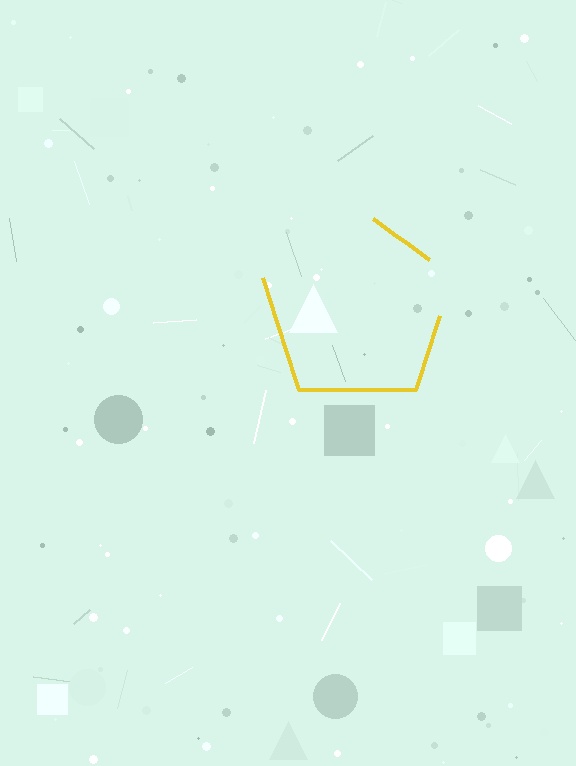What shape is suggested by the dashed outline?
The dashed outline suggests a pentagon.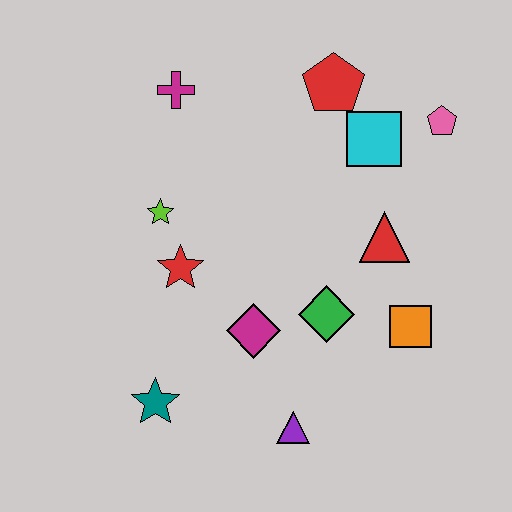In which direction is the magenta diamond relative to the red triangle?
The magenta diamond is to the left of the red triangle.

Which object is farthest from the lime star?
The pink pentagon is farthest from the lime star.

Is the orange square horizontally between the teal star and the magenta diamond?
No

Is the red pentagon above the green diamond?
Yes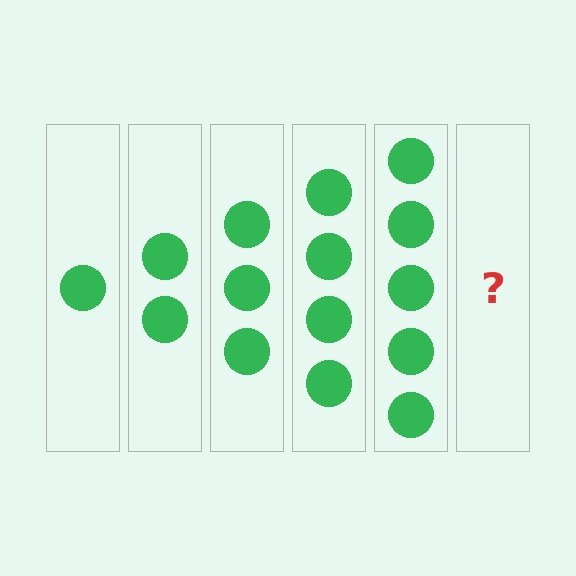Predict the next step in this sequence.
The next step is 6 circles.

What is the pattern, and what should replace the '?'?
The pattern is that each step adds one more circle. The '?' should be 6 circles.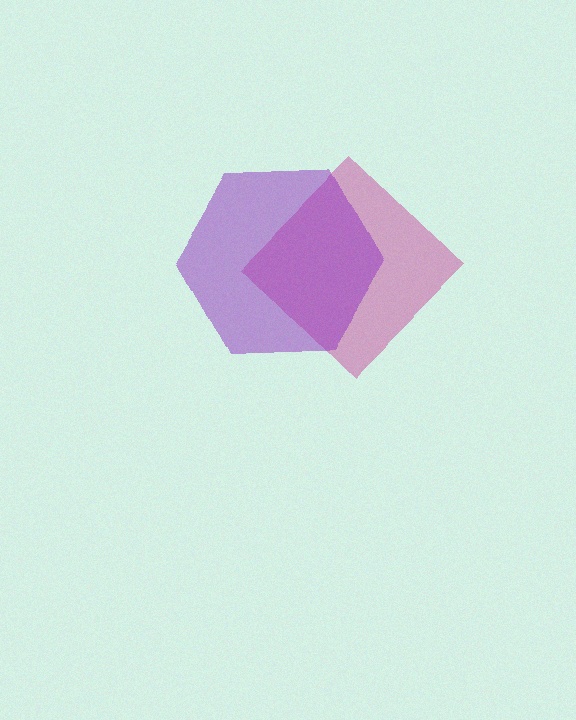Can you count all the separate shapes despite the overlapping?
Yes, there are 2 separate shapes.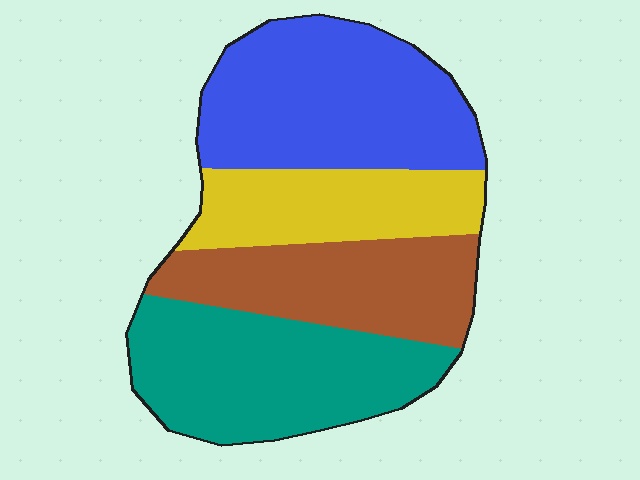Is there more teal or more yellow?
Teal.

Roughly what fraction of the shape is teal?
Teal takes up between a quarter and a half of the shape.